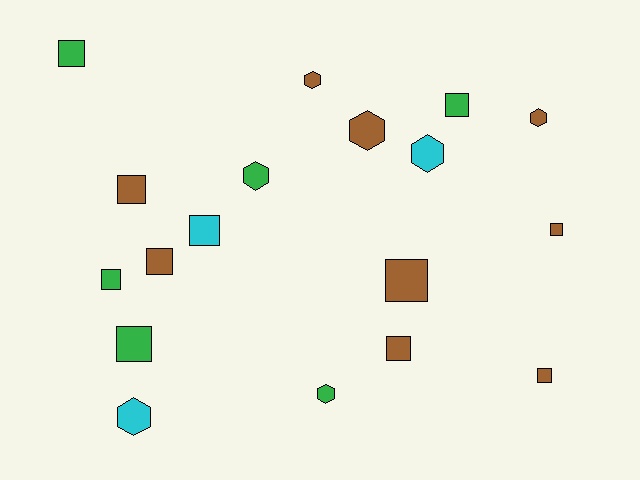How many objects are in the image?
There are 18 objects.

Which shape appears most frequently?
Square, with 11 objects.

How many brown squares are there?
There are 6 brown squares.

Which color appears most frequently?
Brown, with 9 objects.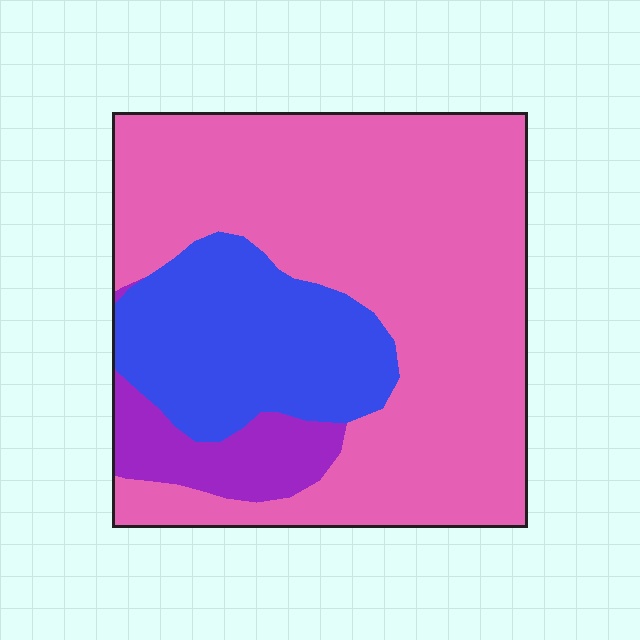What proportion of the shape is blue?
Blue takes up about one quarter (1/4) of the shape.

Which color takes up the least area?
Purple, at roughly 10%.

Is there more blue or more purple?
Blue.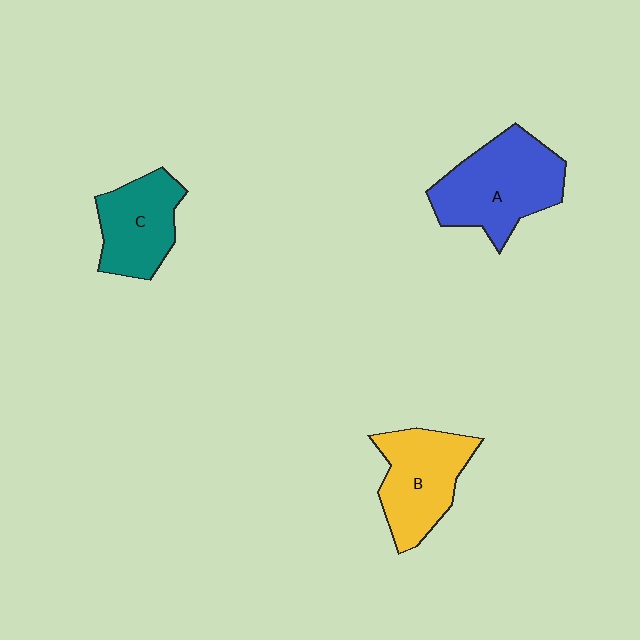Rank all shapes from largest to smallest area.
From largest to smallest: A (blue), B (yellow), C (teal).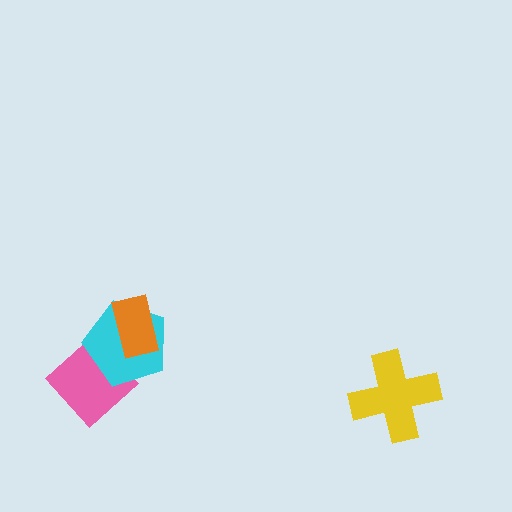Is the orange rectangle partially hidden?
No, no other shape covers it.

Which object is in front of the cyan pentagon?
The orange rectangle is in front of the cyan pentagon.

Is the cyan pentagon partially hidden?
Yes, it is partially covered by another shape.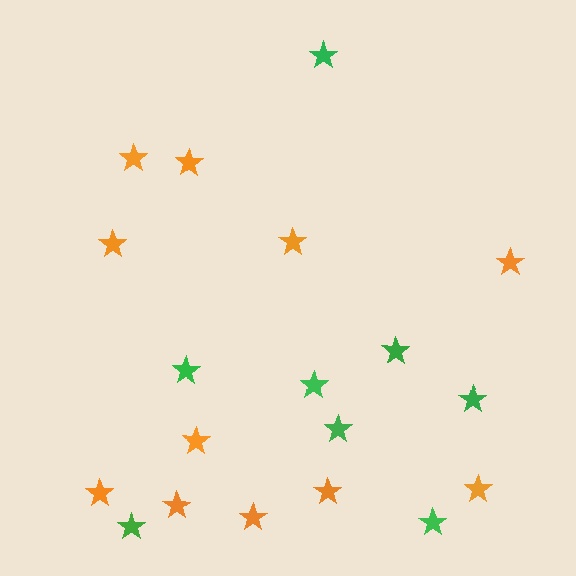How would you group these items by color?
There are 2 groups: one group of orange stars (11) and one group of green stars (8).